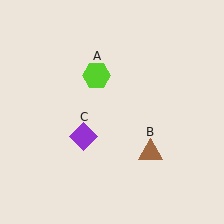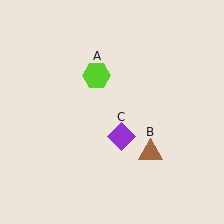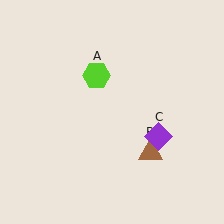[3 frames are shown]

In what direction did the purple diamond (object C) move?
The purple diamond (object C) moved right.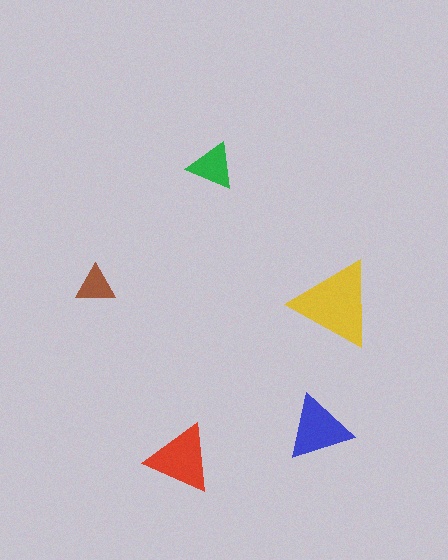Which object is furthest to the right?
The yellow triangle is rightmost.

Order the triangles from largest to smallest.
the yellow one, the red one, the blue one, the green one, the brown one.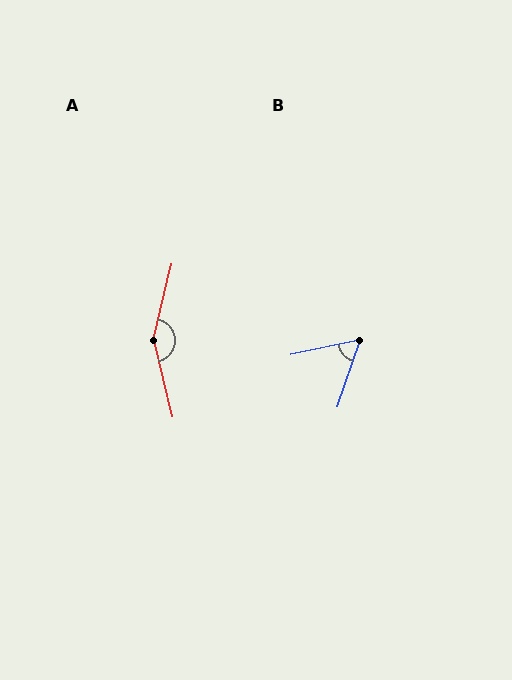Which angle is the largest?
A, at approximately 153 degrees.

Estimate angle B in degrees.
Approximately 59 degrees.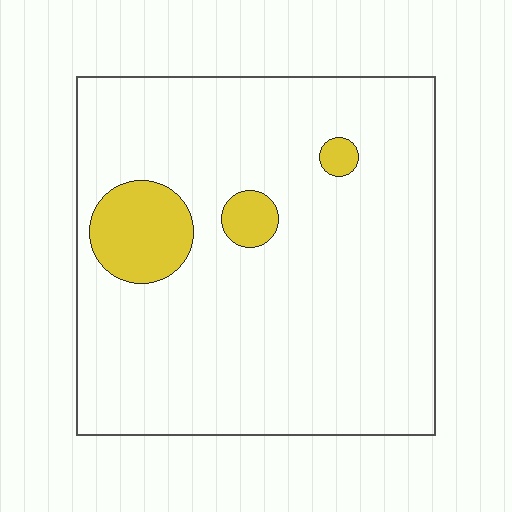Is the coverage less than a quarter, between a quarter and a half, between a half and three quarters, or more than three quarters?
Less than a quarter.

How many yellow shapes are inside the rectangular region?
3.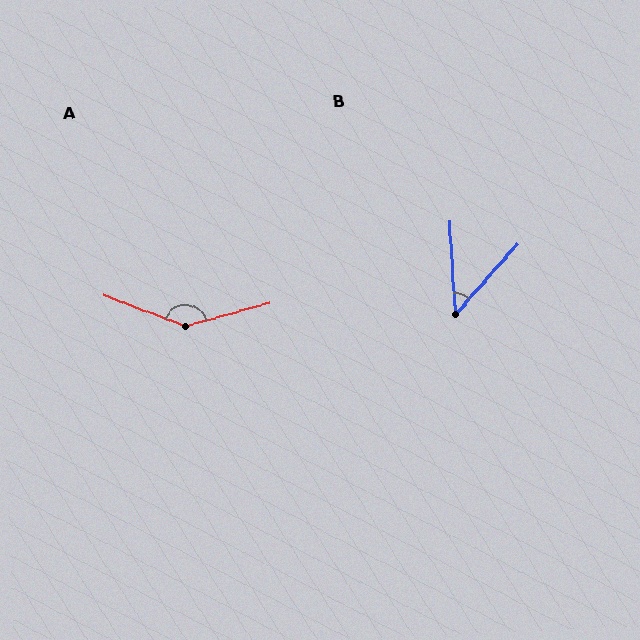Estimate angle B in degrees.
Approximately 45 degrees.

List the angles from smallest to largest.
B (45°), A (144°).